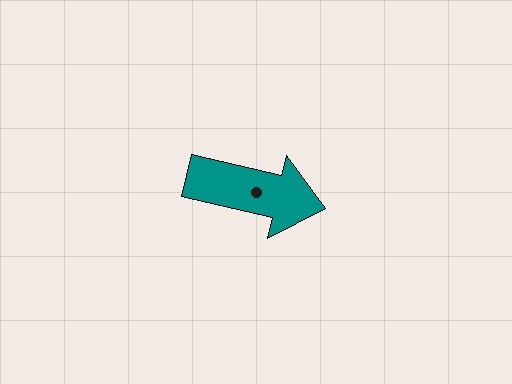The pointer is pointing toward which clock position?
Roughly 3 o'clock.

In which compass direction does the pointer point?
East.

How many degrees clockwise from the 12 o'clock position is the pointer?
Approximately 103 degrees.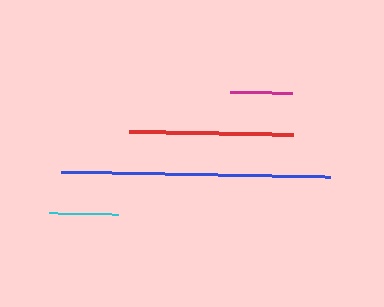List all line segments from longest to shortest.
From longest to shortest: blue, red, cyan, magenta.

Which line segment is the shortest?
The magenta line is the shortest at approximately 62 pixels.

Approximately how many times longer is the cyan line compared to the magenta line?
The cyan line is approximately 1.1 times the length of the magenta line.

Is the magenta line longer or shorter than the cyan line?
The cyan line is longer than the magenta line.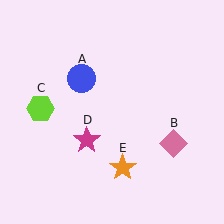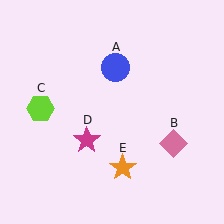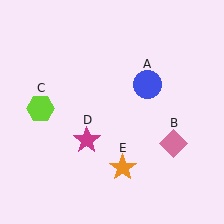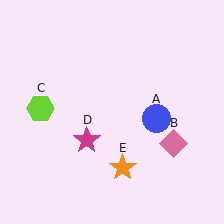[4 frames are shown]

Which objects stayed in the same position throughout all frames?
Pink diamond (object B) and lime hexagon (object C) and magenta star (object D) and orange star (object E) remained stationary.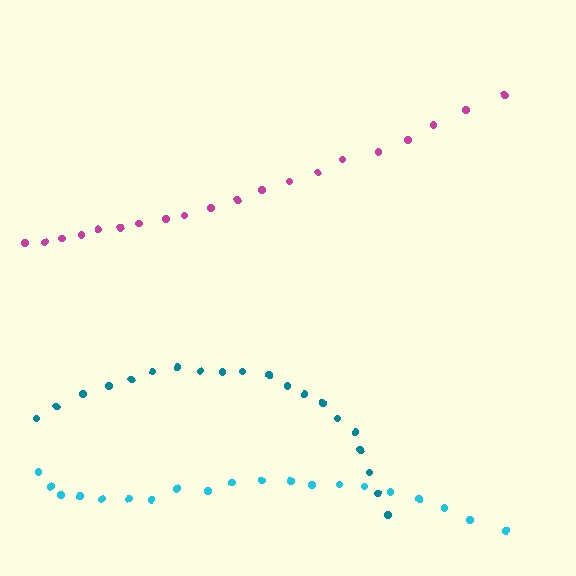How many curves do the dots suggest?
There are 3 distinct paths.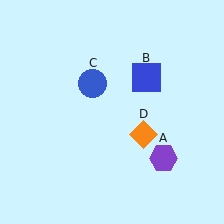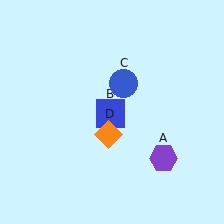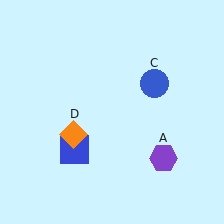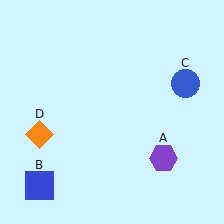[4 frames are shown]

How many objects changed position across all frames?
3 objects changed position: blue square (object B), blue circle (object C), orange diamond (object D).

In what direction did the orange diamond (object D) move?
The orange diamond (object D) moved left.